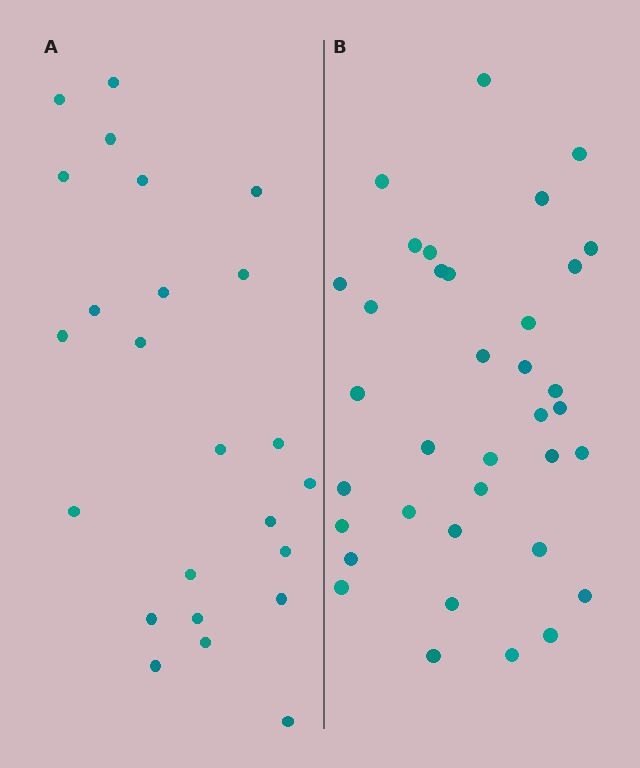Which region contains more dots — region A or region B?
Region B (the right region) has more dots.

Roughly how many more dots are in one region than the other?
Region B has roughly 12 or so more dots than region A.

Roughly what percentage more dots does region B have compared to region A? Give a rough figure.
About 50% more.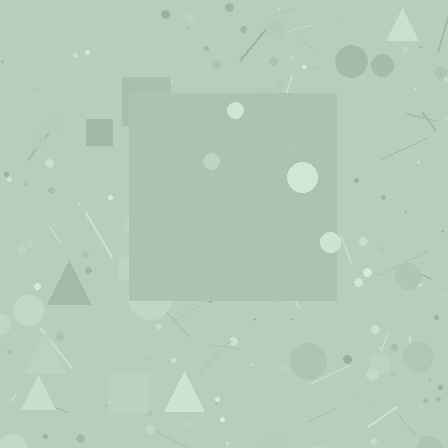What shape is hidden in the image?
A square is hidden in the image.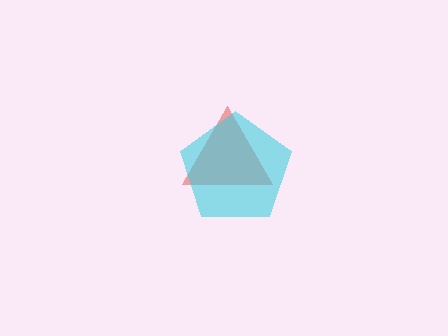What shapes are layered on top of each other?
The layered shapes are: a red triangle, a cyan pentagon.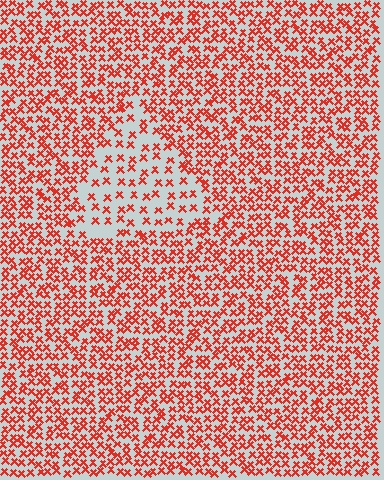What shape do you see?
I see a triangle.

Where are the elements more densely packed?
The elements are more densely packed outside the triangle boundary.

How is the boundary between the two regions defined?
The boundary is defined by a change in element density (approximately 2.0x ratio). All elements are the same color, size, and shape.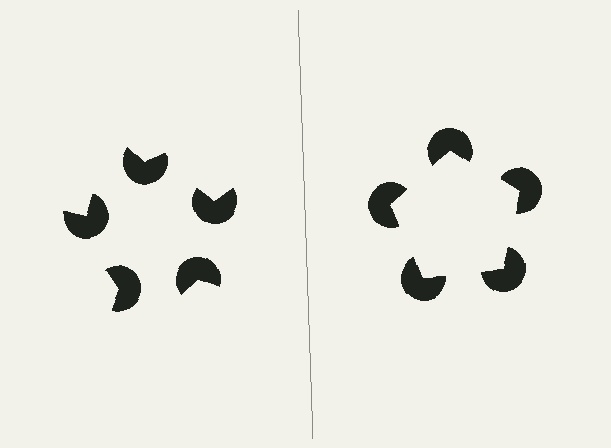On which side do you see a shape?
An illusory pentagon appears on the right side. On the left side the wedge cuts are rotated, so no coherent shape forms.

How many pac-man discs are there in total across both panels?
10 — 5 on each side.